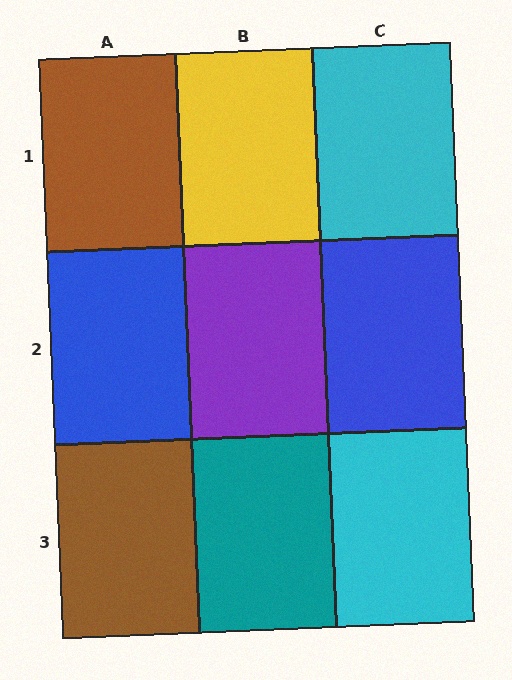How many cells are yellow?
1 cell is yellow.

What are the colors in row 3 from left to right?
Brown, teal, cyan.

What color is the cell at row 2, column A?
Blue.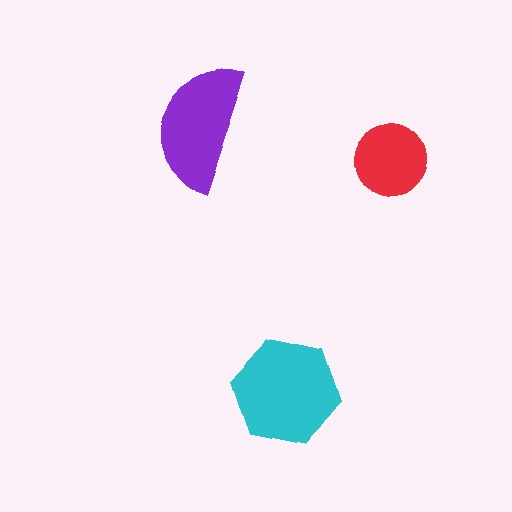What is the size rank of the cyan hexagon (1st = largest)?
1st.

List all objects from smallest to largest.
The red circle, the purple semicircle, the cyan hexagon.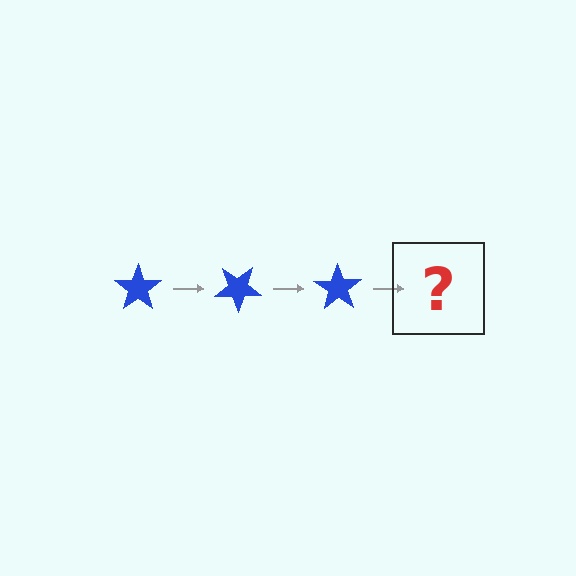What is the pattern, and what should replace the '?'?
The pattern is that the star rotates 35 degrees each step. The '?' should be a blue star rotated 105 degrees.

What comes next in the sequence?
The next element should be a blue star rotated 105 degrees.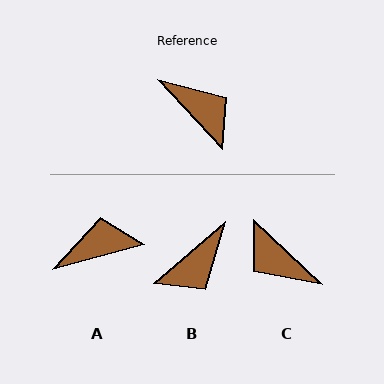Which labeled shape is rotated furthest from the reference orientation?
C, about 177 degrees away.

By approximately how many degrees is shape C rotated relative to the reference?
Approximately 177 degrees clockwise.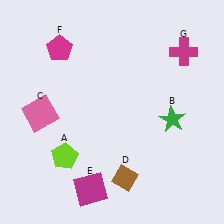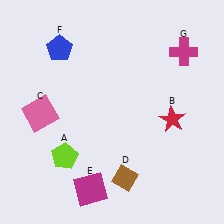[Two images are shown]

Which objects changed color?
B changed from green to red. F changed from magenta to blue.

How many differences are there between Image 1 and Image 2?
There are 2 differences between the two images.